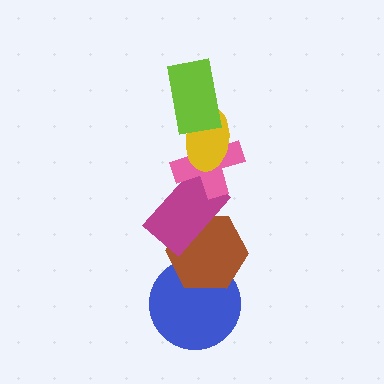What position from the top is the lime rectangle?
The lime rectangle is 1st from the top.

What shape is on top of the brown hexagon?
The magenta rectangle is on top of the brown hexagon.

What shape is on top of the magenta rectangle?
The pink cross is on top of the magenta rectangle.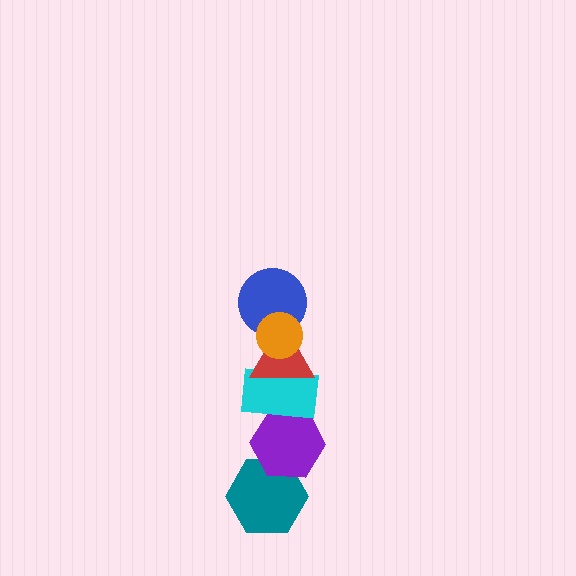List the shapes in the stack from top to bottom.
From top to bottom: the orange circle, the blue circle, the red triangle, the cyan rectangle, the purple hexagon, the teal hexagon.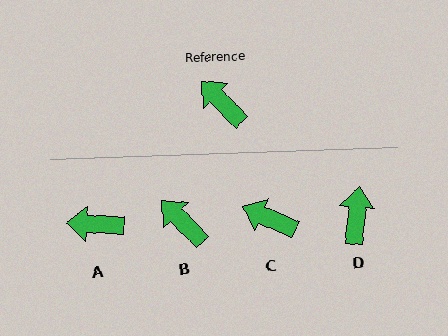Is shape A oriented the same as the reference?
No, it is off by about 42 degrees.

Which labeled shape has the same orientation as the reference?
B.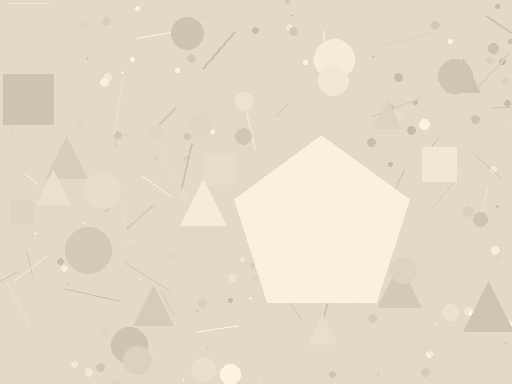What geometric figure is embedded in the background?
A pentagon is embedded in the background.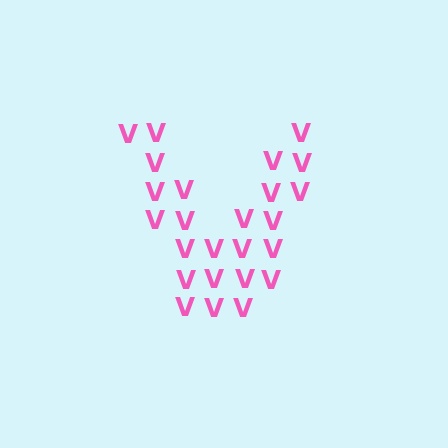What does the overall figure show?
The overall figure shows the letter V.